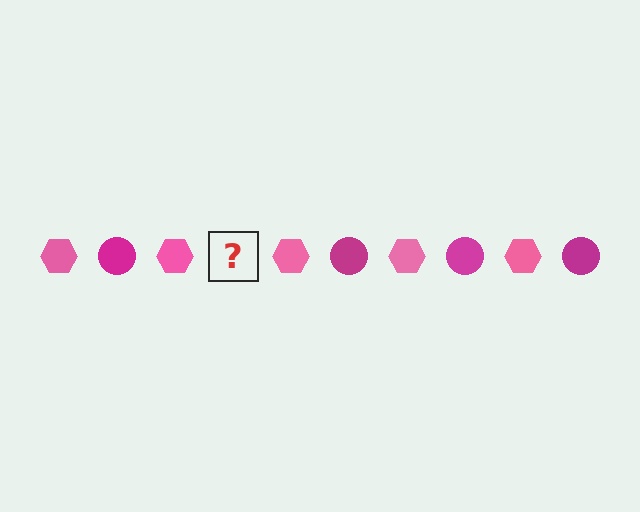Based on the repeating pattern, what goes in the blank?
The blank should be a magenta circle.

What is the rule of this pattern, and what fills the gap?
The rule is that the pattern alternates between pink hexagon and magenta circle. The gap should be filled with a magenta circle.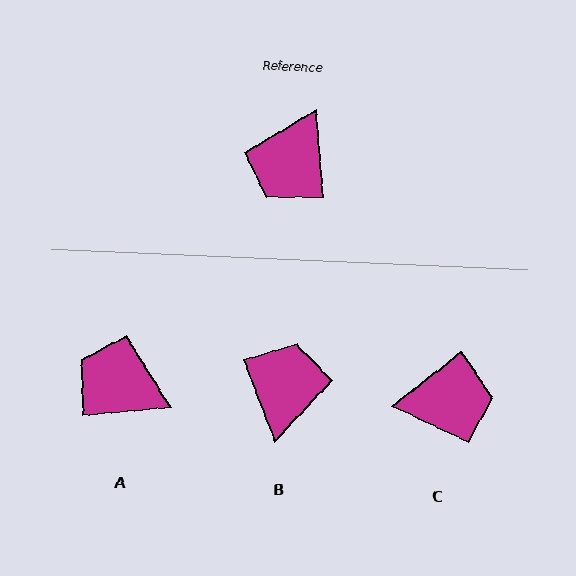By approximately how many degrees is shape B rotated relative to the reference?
Approximately 164 degrees clockwise.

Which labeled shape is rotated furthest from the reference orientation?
B, about 164 degrees away.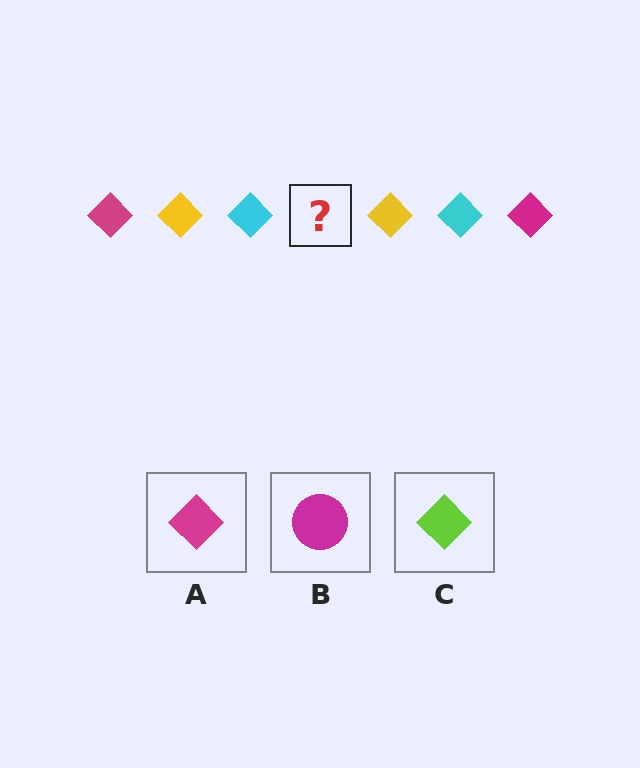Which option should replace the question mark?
Option A.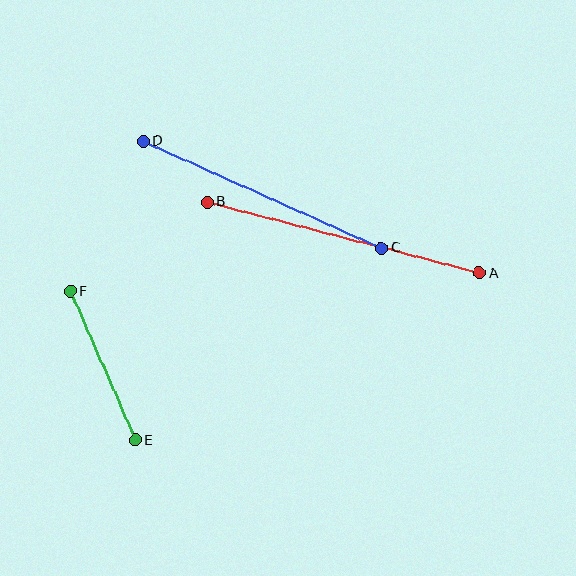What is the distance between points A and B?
The distance is approximately 281 pixels.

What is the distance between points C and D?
The distance is approximately 261 pixels.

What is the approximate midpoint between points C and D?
The midpoint is at approximately (262, 195) pixels.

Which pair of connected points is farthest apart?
Points A and B are farthest apart.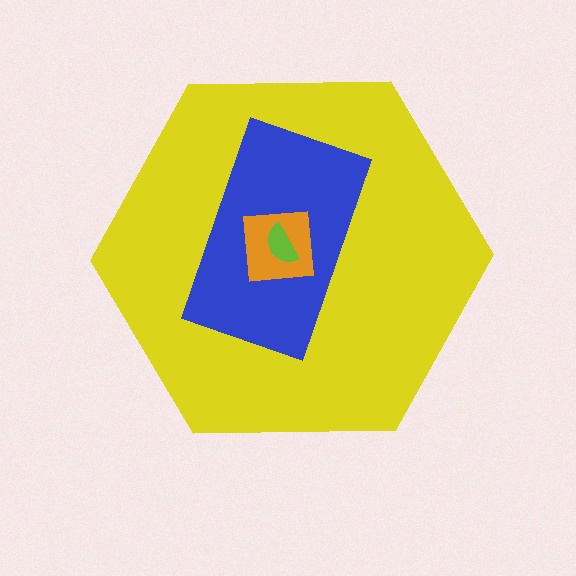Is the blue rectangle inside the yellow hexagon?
Yes.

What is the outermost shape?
The yellow hexagon.